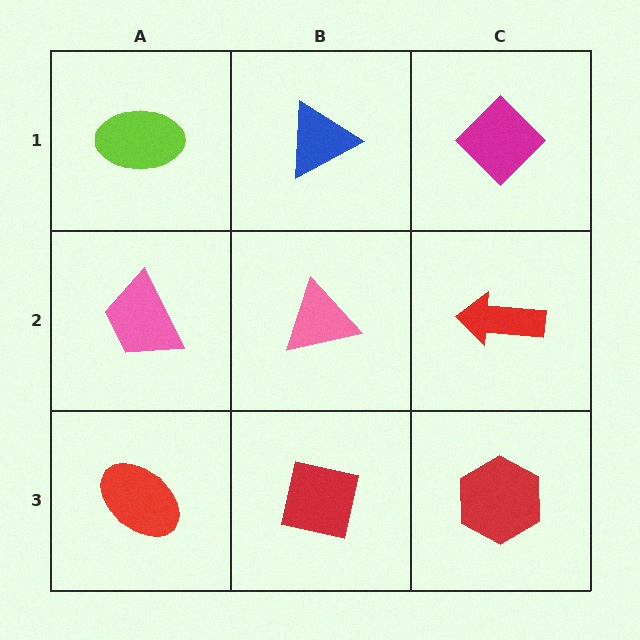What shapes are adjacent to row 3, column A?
A pink trapezoid (row 2, column A), a red square (row 3, column B).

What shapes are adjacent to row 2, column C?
A magenta diamond (row 1, column C), a red hexagon (row 3, column C), a pink triangle (row 2, column B).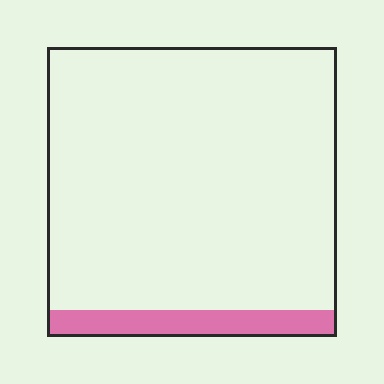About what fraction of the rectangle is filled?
About one tenth (1/10).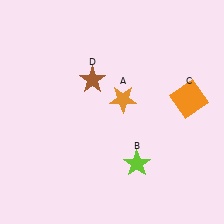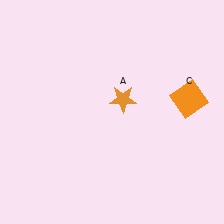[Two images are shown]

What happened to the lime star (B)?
The lime star (B) was removed in Image 2. It was in the bottom-right area of Image 1.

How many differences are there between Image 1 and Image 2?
There are 2 differences between the two images.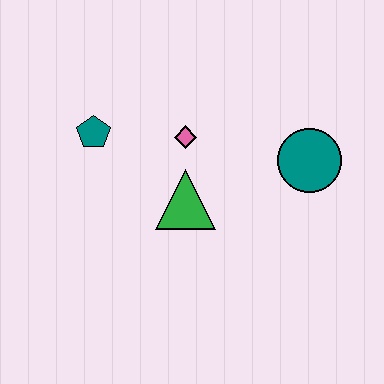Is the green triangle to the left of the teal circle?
Yes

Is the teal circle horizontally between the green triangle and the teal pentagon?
No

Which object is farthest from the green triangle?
The teal circle is farthest from the green triangle.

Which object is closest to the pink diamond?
The green triangle is closest to the pink diamond.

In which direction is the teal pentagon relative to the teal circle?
The teal pentagon is to the left of the teal circle.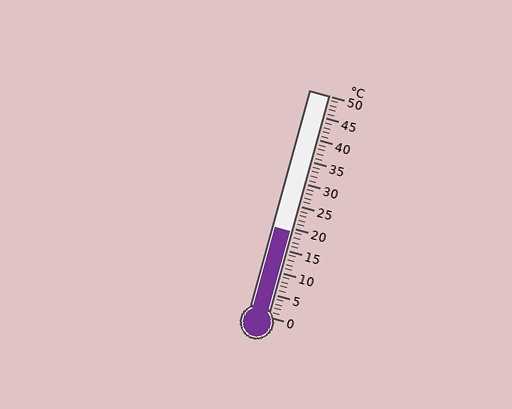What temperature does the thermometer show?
The thermometer shows approximately 19°C.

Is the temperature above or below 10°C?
The temperature is above 10°C.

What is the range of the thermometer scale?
The thermometer scale ranges from 0°C to 50°C.